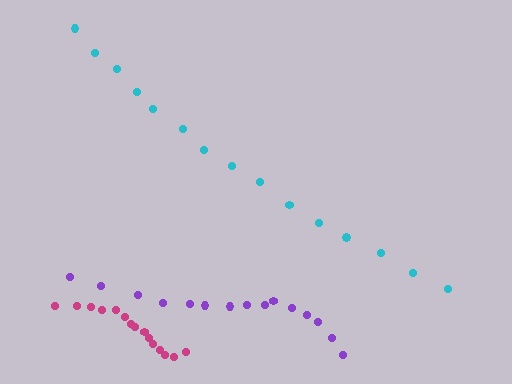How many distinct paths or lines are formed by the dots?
There are 3 distinct paths.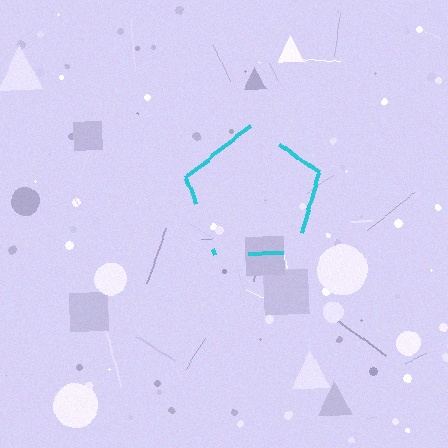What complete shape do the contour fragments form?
The contour fragments form a pentagon.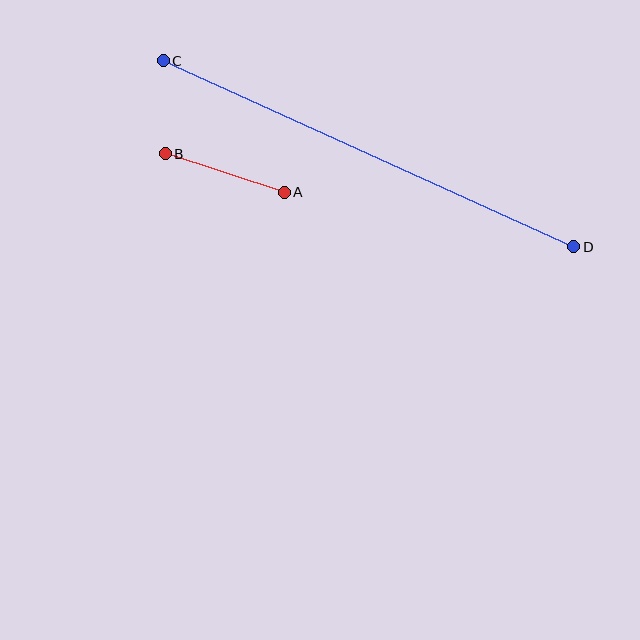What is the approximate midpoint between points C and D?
The midpoint is at approximately (369, 154) pixels.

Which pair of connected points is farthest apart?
Points C and D are farthest apart.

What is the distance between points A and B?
The distance is approximately 125 pixels.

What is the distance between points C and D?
The distance is approximately 451 pixels.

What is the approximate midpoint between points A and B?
The midpoint is at approximately (225, 173) pixels.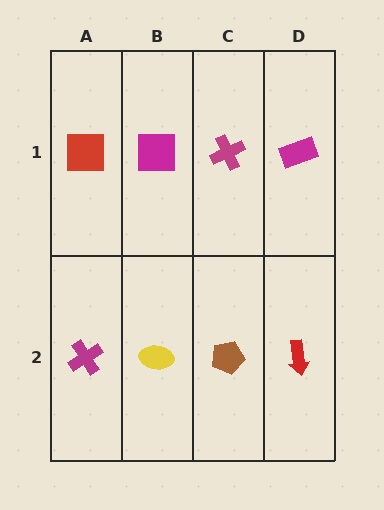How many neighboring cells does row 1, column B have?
3.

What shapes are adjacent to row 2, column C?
A magenta cross (row 1, column C), a yellow ellipse (row 2, column B), a red arrow (row 2, column D).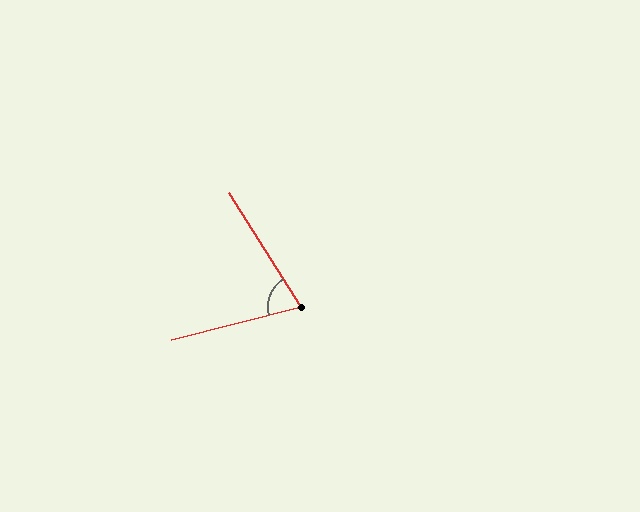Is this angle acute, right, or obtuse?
It is acute.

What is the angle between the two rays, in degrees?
Approximately 72 degrees.